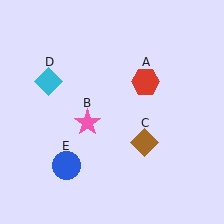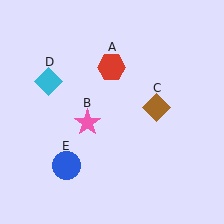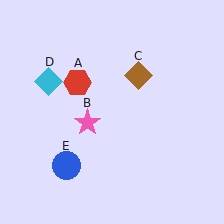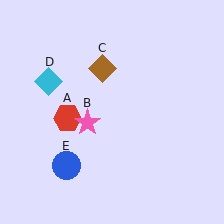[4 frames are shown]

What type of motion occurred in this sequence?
The red hexagon (object A), brown diamond (object C) rotated counterclockwise around the center of the scene.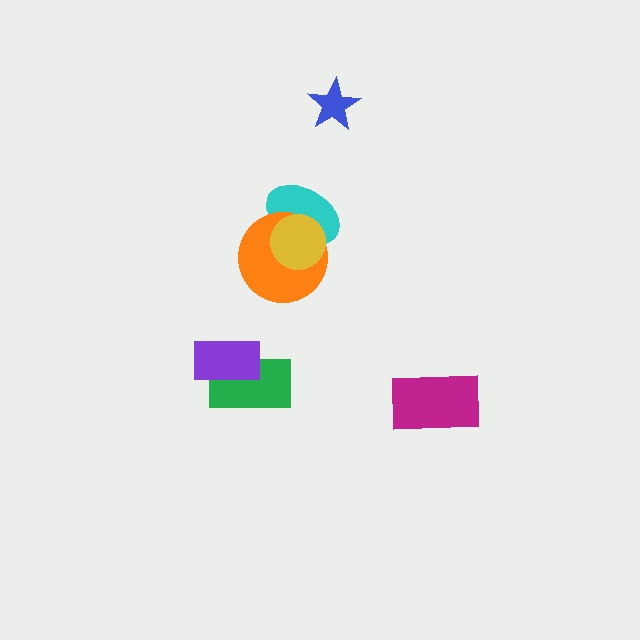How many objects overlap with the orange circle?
2 objects overlap with the orange circle.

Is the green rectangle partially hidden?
Yes, it is partially covered by another shape.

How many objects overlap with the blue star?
0 objects overlap with the blue star.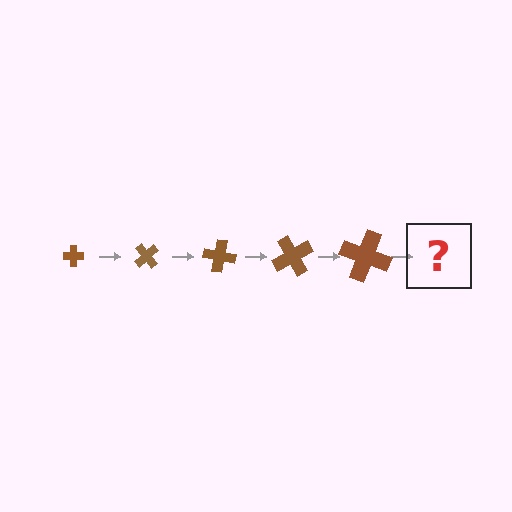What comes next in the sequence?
The next element should be a cross, larger than the previous one and rotated 250 degrees from the start.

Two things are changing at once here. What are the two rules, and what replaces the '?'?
The two rules are that the cross grows larger each step and it rotates 50 degrees each step. The '?' should be a cross, larger than the previous one and rotated 250 degrees from the start.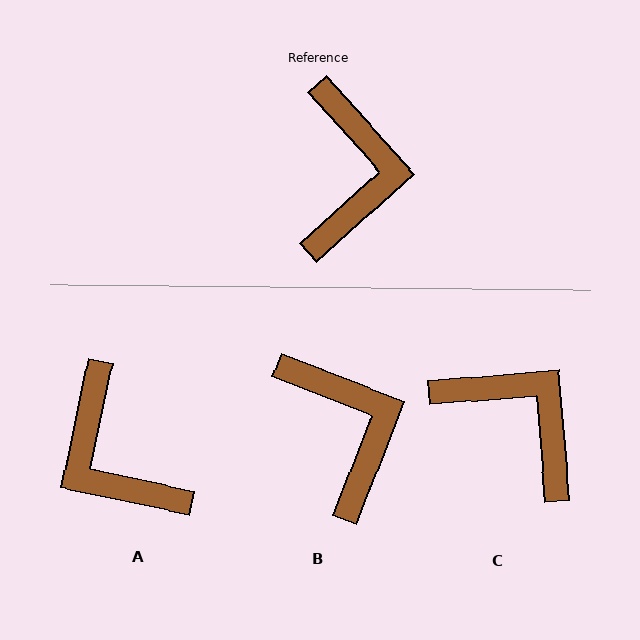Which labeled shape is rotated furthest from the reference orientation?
A, about 144 degrees away.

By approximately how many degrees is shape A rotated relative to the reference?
Approximately 144 degrees clockwise.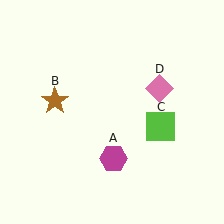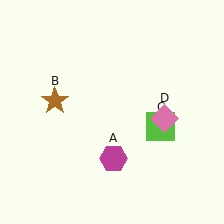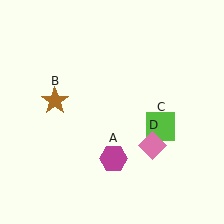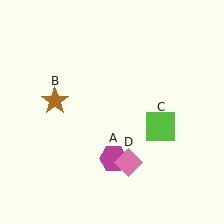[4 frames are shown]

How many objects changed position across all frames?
1 object changed position: pink diamond (object D).